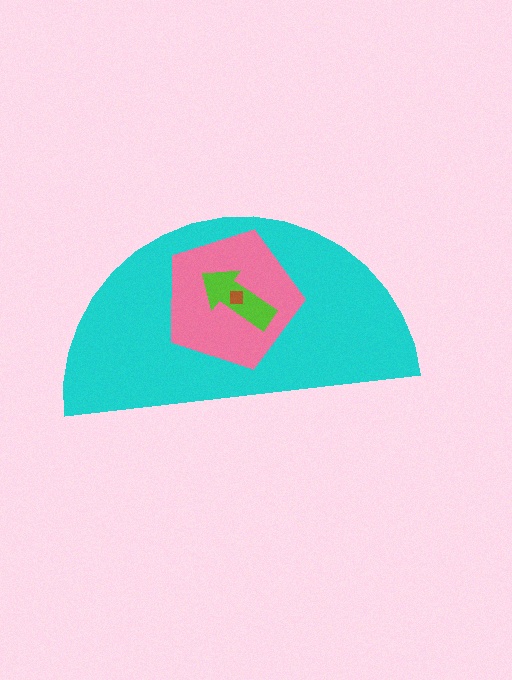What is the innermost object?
The brown square.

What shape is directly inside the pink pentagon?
The lime arrow.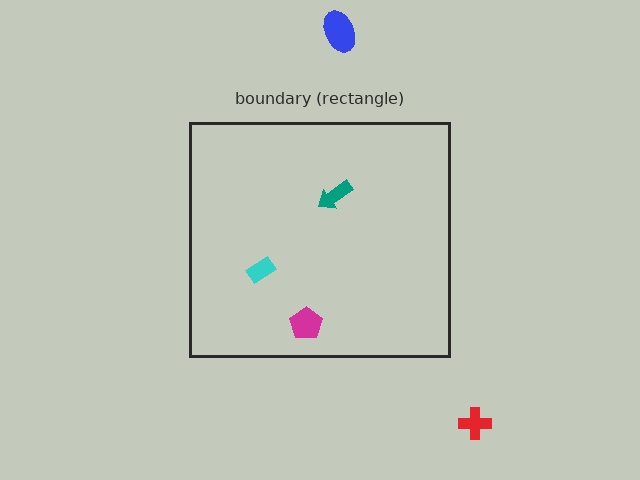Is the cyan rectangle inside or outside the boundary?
Inside.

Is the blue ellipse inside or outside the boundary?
Outside.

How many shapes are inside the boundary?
3 inside, 2 outside.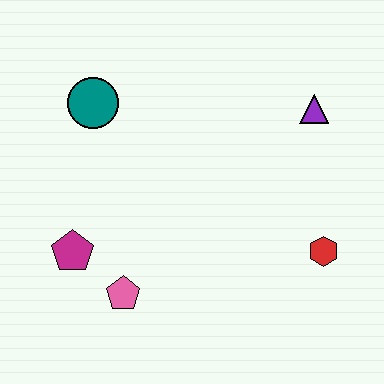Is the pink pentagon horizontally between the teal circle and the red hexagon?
Yes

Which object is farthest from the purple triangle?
The magenta pentagon is farthest from the purple triangle.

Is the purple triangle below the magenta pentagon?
No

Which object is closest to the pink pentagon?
The magenta pentagon is closest to the pink pentagon.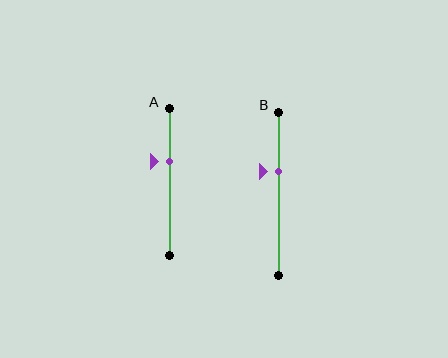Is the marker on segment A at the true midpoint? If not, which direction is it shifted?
No, the marker on segment A is shifted upward by about 14% of the segment length.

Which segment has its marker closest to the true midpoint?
Segment B has its marker closest to the true midpoint.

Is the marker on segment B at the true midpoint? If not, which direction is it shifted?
No, the marker on segment B is shifted upward by about 14% of the segment length.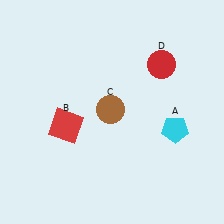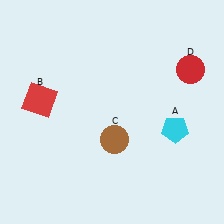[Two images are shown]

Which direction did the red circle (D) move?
The red circle (D) moved right.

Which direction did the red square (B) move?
The red square (B) moved left.